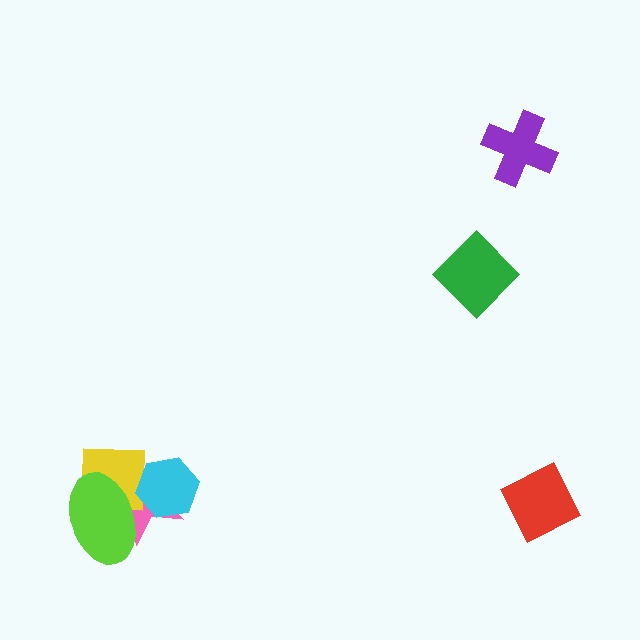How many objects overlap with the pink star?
3 objects overlap with the pink star.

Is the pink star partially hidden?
Yes, it is partially covered by another shape.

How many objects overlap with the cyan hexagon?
2 objects overlap with the cyan hexagon.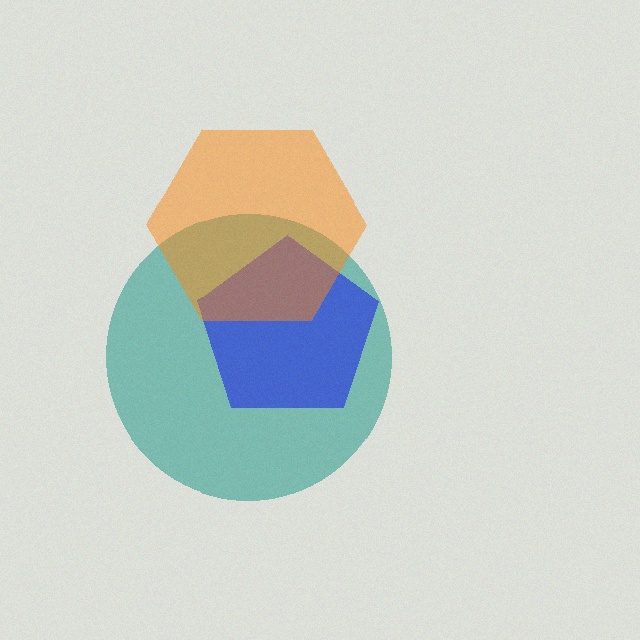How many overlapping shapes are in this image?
There are 3 overlapping shapes in the image.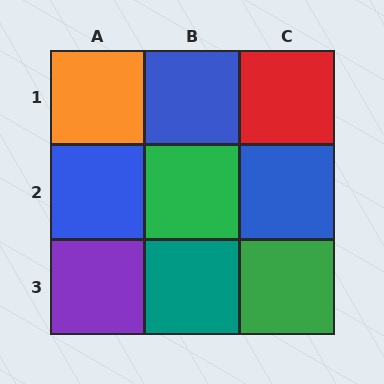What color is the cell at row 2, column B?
Green.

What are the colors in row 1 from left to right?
Orange, blue, red.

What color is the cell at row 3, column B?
Teal.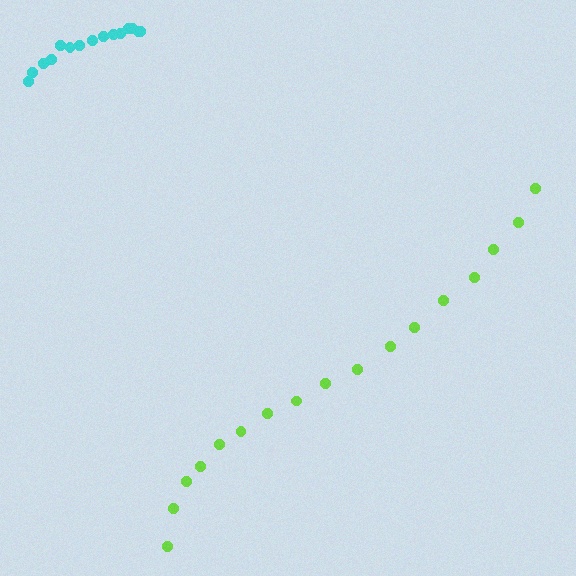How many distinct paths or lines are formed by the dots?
There are 2 distinct paths.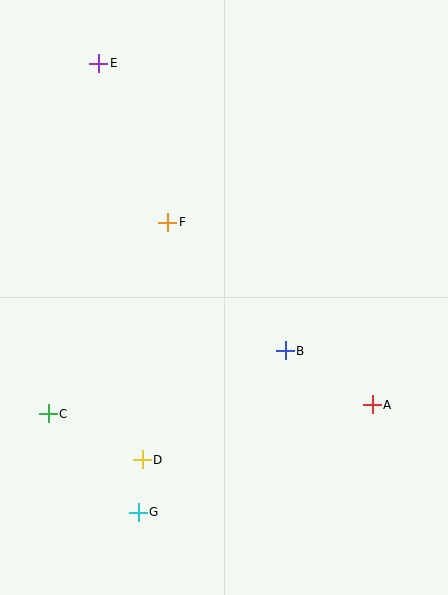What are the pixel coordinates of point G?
Point G is at (138, 512).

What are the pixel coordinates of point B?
Point B is at (285, 351).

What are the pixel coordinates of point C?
Point C is at (48, 414).